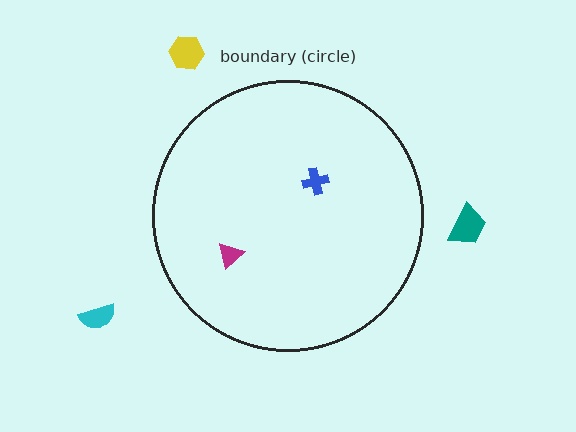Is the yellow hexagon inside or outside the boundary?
Outside.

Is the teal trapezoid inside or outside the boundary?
Outside.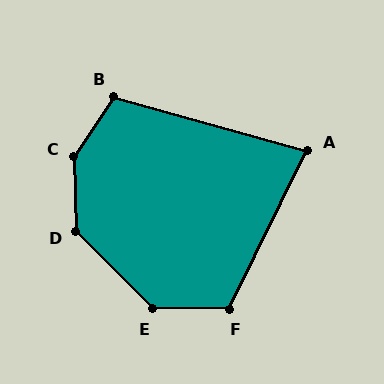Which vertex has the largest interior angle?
C, at approximately 145 degrees.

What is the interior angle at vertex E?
Approximately 136 degrees (obtuse).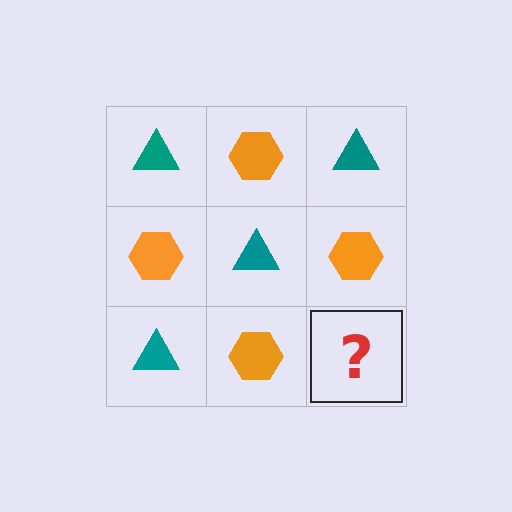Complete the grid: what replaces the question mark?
The question mark should be replaced with a teal triangle.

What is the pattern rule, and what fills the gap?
The rule is that it alternates teal triangle and orange hexagon in a checkerboard pattern. The gap should be filled with a teal triangle.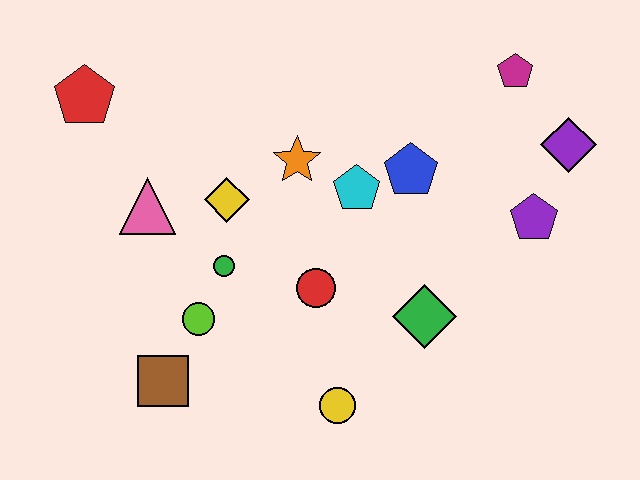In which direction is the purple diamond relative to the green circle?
The purple diamond is to the right of the green circle.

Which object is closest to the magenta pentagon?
The purple diamond is closest to the magenta pentagon.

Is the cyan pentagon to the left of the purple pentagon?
Yes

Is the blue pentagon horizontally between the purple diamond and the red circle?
Yes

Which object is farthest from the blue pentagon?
The red pentagon is farthest from the blue pentagon.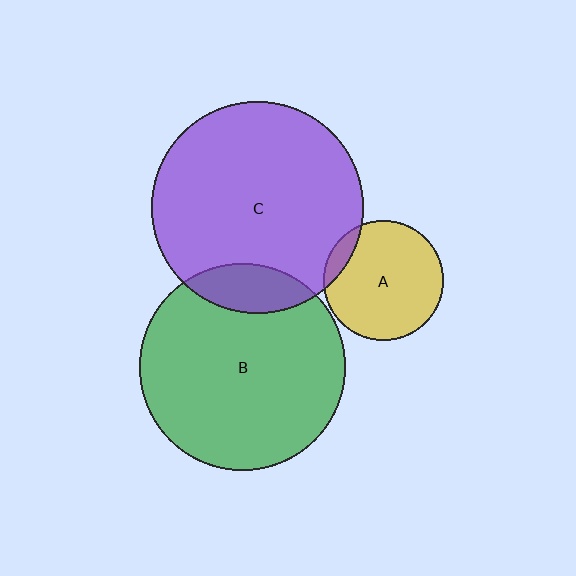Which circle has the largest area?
Circle C (purple).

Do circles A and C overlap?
Yes.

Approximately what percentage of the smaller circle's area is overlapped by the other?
Approximately 10%.